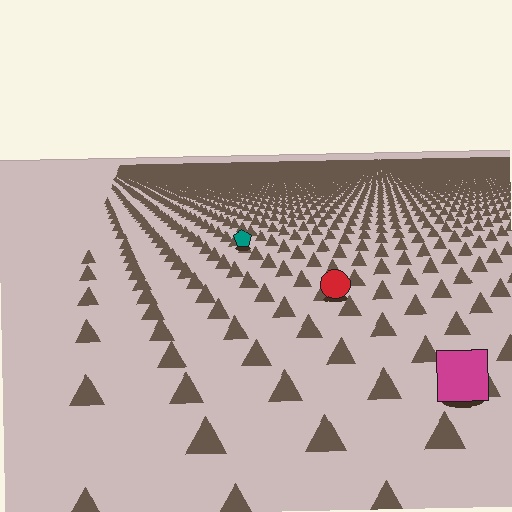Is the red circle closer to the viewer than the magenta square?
No. The magenta square is closer — you can tell from the texture gradient: the ground texture is coarser near it.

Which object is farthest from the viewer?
The teal pentagon is farthest from the viewer. It appears smaller and the ground texture around it is denser.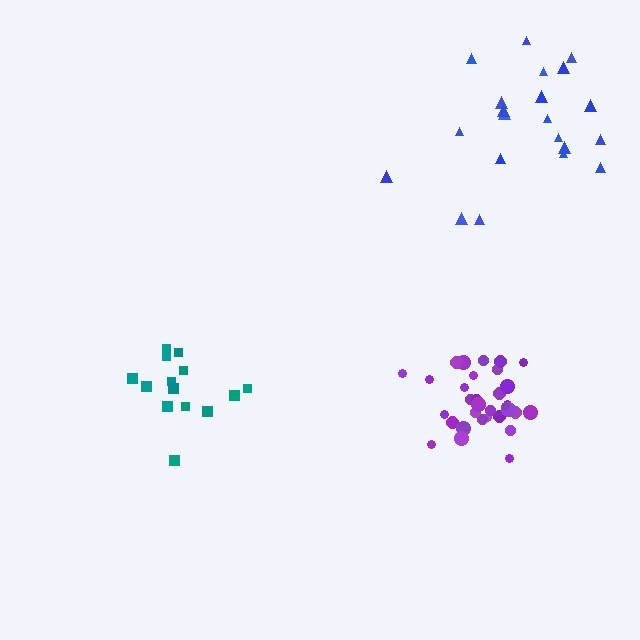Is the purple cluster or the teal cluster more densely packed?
Purple.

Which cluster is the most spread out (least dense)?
Blue.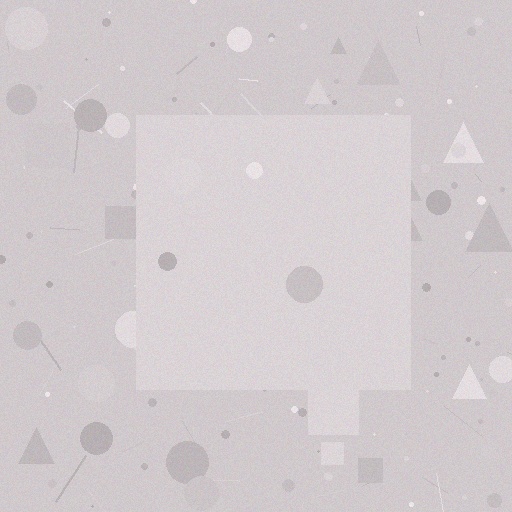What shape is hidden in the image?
A square is hidden in the image.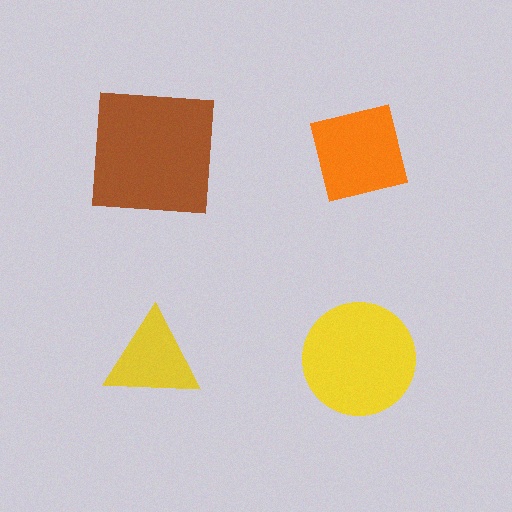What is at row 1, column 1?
A brown square.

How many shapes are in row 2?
2 shapes.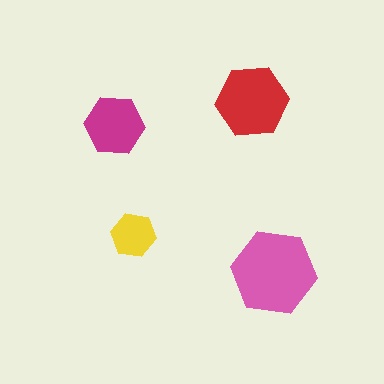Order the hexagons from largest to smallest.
the pink one, the red one, the magenta one, the yellow one.